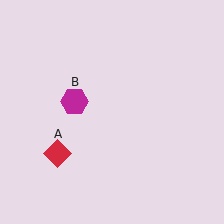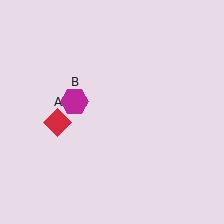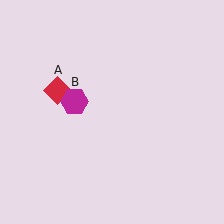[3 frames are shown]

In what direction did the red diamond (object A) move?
The red diamond (object A) moved up.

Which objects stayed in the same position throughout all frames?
Magenta hexagon (object B) remained stationary.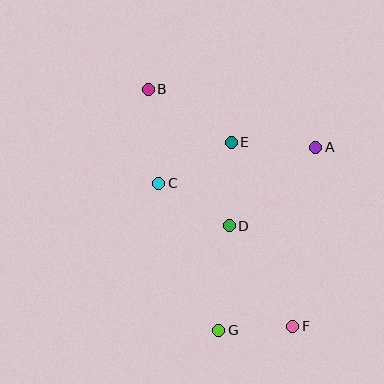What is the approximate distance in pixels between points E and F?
The distance between E and F is approximately 194 pixels.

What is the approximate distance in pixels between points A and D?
The distance between A and D is approximately 117 pixels.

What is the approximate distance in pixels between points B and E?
The distance between B and E is approximately 99 pixels.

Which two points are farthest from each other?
Points B and F are farthest from each other.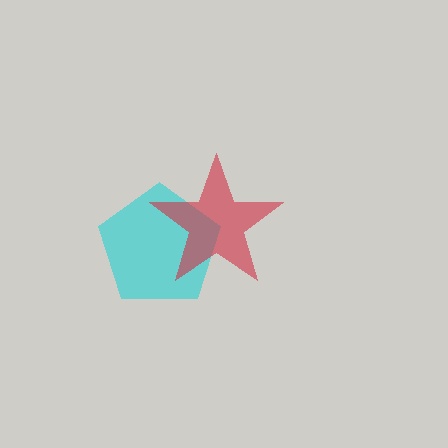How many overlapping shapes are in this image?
There are 2 overlapping shapes in the image.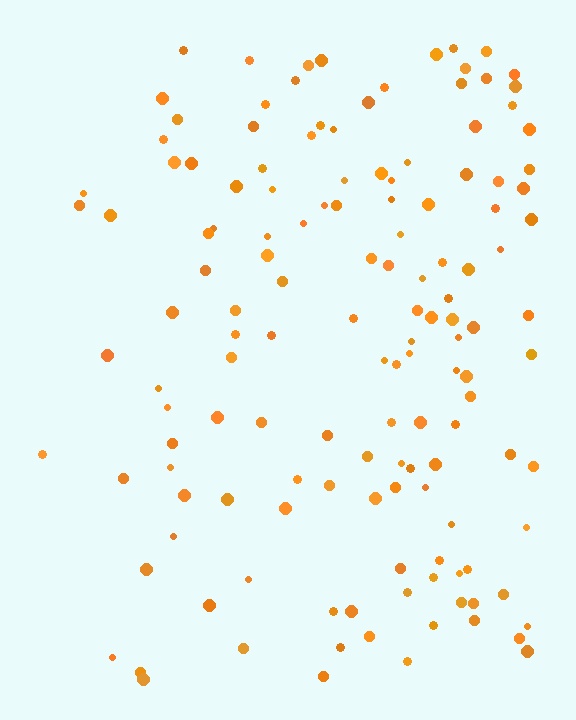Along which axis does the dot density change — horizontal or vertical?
Horizontal.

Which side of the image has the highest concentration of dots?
The right.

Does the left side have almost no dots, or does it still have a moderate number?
Still a moderate number, just noticeably fewer than the right.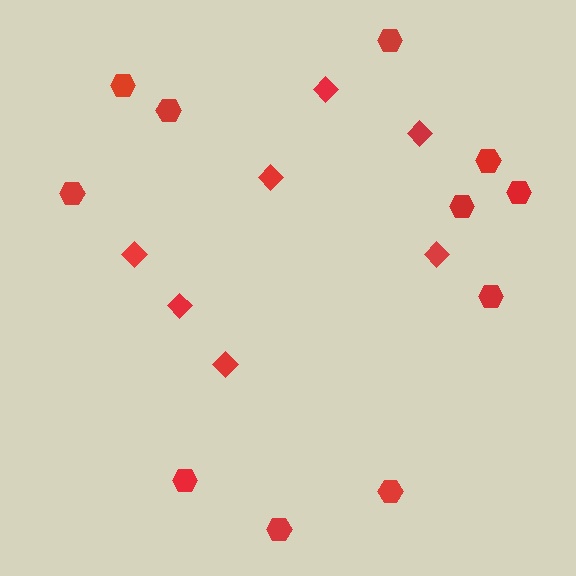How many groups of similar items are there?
There are 2 groups: one group of diamonds (7) and one group of hexagons (11).